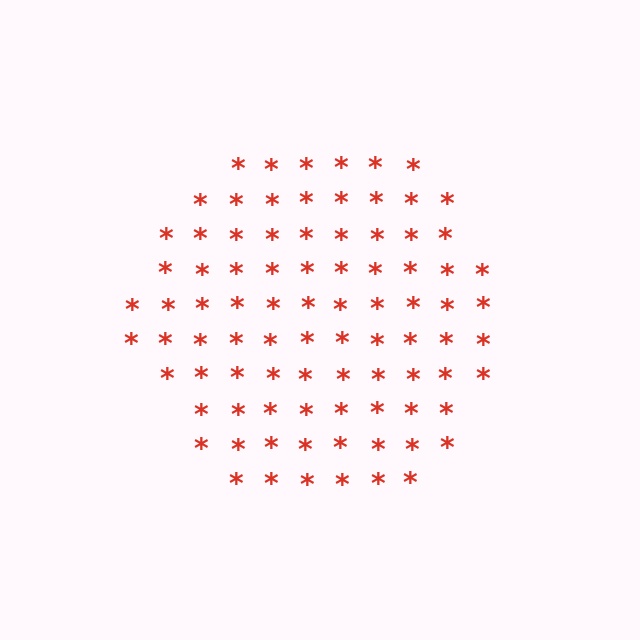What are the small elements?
The small elements are asterisks.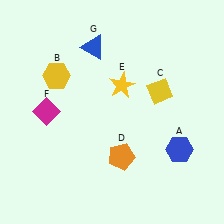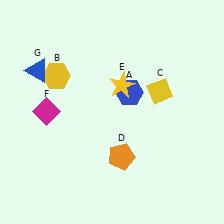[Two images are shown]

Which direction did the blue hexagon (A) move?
The blue hexagon (A) moved up.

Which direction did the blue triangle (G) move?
The blue triangle (G) moved left.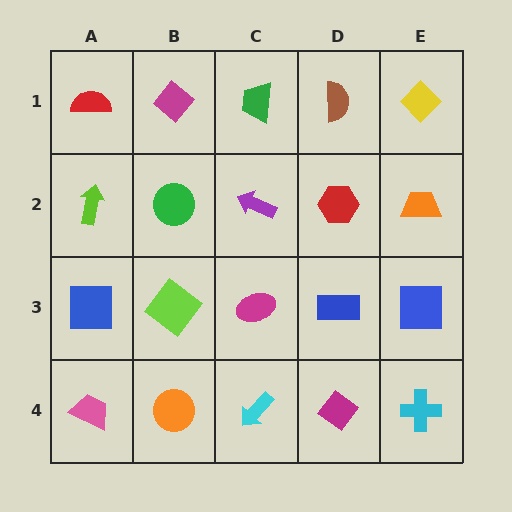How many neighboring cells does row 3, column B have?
4.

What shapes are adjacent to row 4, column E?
A blue square (row 3, column E), a magenta diamond (row 4, column D).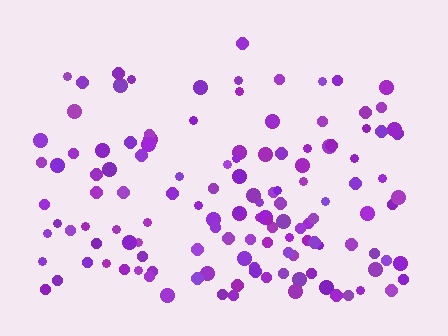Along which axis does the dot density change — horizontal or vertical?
Vertical.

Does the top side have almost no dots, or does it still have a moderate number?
Still a moderate number, just noticeably fewer than the bottom.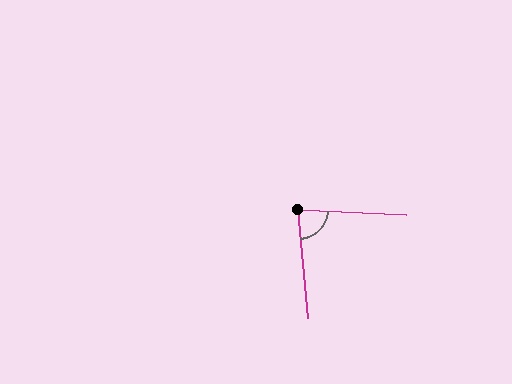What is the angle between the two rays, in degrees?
Approximately 82 degrees.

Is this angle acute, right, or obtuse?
It is acute.